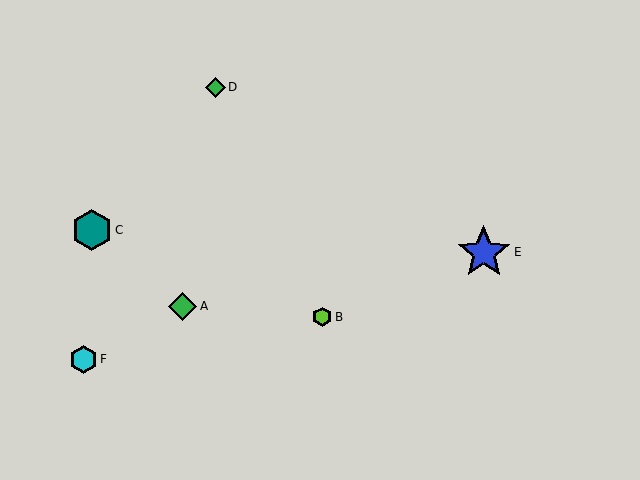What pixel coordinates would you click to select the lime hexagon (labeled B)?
Click at (322, 317) to select the lime hexagon B.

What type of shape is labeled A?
Shape A is a green diamond.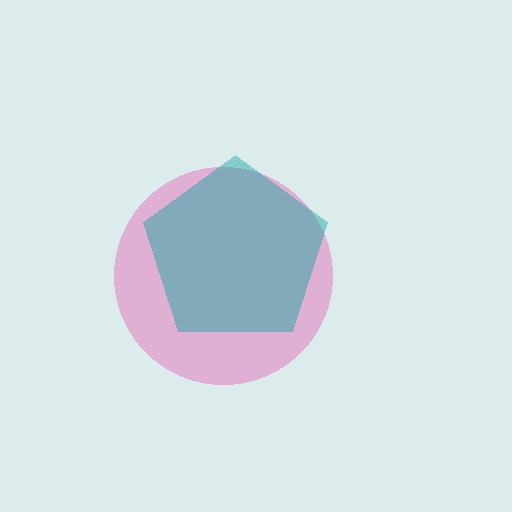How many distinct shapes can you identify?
There are 2 distinct shapes: a pink circle, a teal pentagon.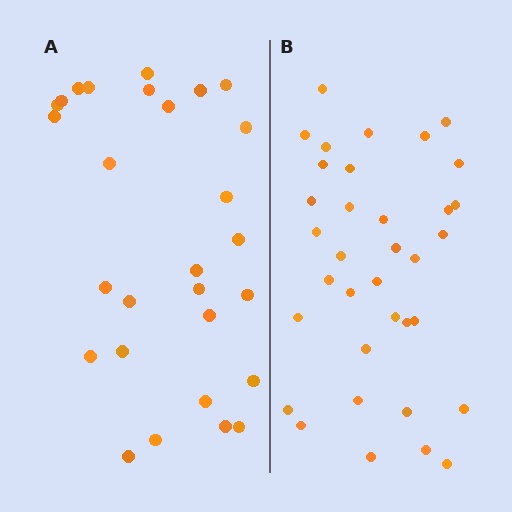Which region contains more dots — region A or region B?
Region B (the right region) has more dots.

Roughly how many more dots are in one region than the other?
Region B has roughly 8 or so more dots than region A.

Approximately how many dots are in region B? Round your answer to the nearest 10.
About 40 dots. (The exact count is 35, which rounds to 40.)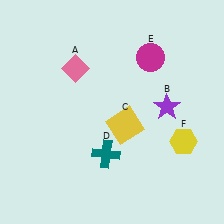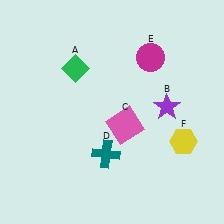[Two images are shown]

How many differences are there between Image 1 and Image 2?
There are 2 differences between the two images.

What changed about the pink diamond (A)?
In Image 1, A is pink. In Image 2, it changed to green.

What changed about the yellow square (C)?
In Image 1, C is yellow. In Image 2, it changed to pink.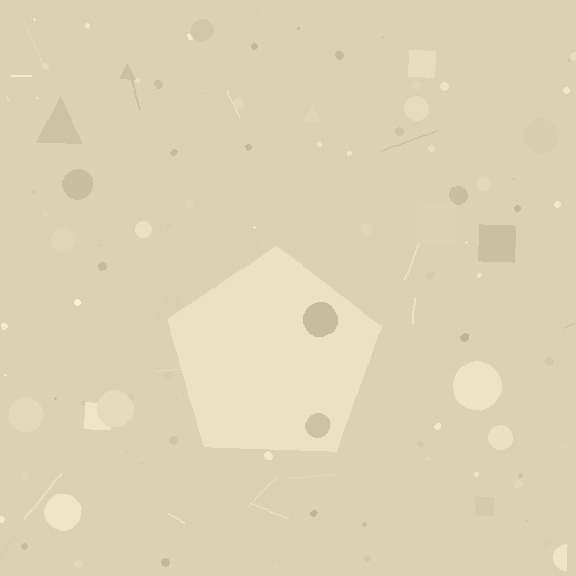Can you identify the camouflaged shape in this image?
The camouflaged shape is a pentagon.